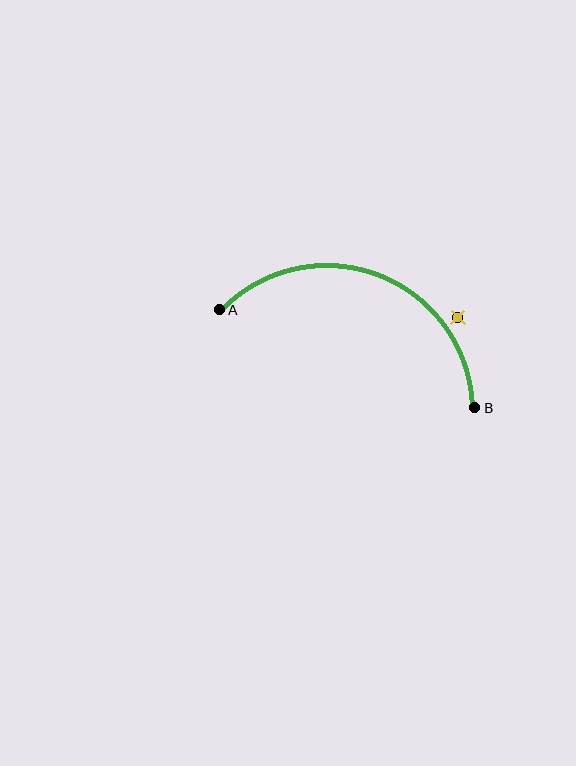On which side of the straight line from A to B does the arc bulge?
The arc bulges above the straight line connecting A and B.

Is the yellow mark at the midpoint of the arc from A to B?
No — the yellow mark does not lie on the arc at all. It sits slightly outside the curve.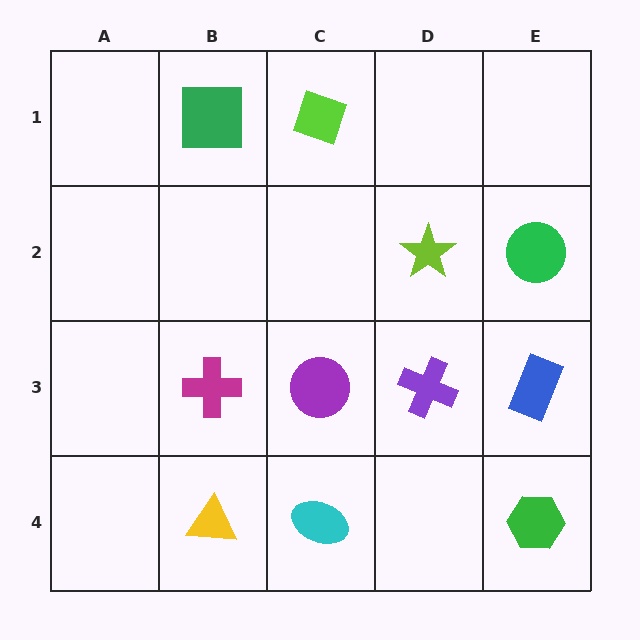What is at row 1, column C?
A lime diamond.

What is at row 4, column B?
A yellow triangle.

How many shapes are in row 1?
2 shapes.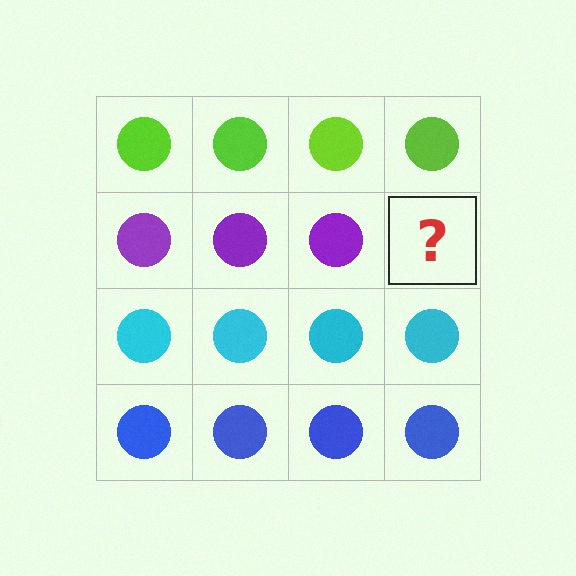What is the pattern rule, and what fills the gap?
The rule is that each row has a consistent color. The gap should be filled with a purple circle.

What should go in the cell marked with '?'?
The missing cell should contain a purple circle.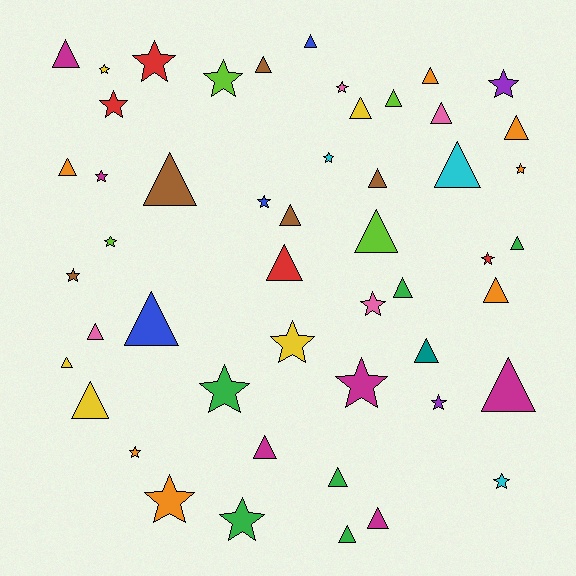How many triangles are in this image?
There are 28 triangles.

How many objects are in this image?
There are 50 objects.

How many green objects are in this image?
There are 6 green objects.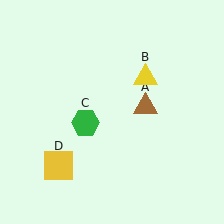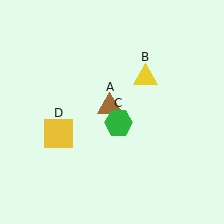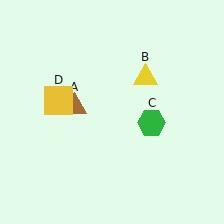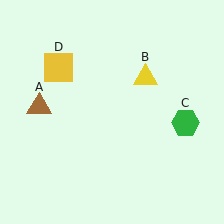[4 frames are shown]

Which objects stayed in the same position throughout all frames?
Yellow triangle (object B) remained stationary.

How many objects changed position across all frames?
3 objects changed position: brown triangle (object A), green hexagon (object C), yellow square (object D).